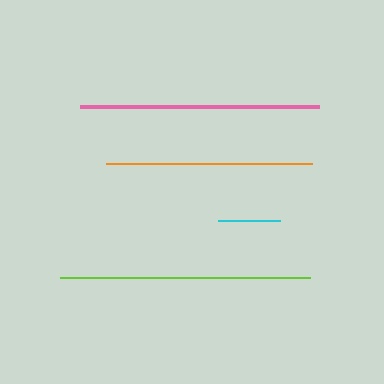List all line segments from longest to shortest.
From longest to shortest: lime, pink, orange, cyan.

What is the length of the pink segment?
The pink segment is approximately 240 pixels long.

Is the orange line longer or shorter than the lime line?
The lime line is longer than the orange line.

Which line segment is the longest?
The lime line is the longest at approximately 250 pixels.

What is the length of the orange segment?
The orange segment is approximately 206 pixels long.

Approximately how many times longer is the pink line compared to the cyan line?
The pink line is approximately 3.8 times the length of the cyan line.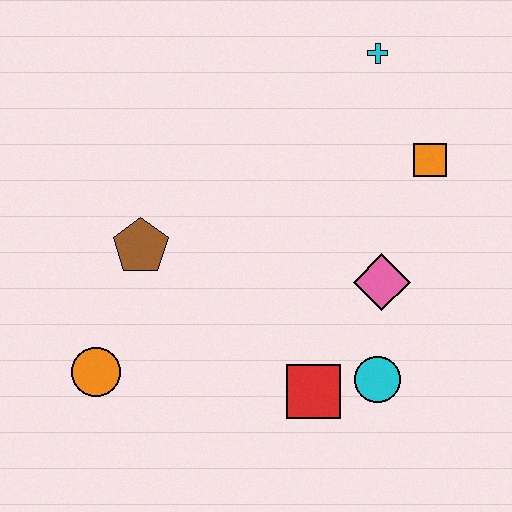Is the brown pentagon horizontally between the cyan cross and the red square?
No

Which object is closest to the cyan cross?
The orange square is closest to the cyan cross.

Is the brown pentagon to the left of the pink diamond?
Yes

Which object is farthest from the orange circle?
The cyan cross is farthest from the orange circle.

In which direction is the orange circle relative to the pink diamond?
The orange circle is to the left of the pink diamond.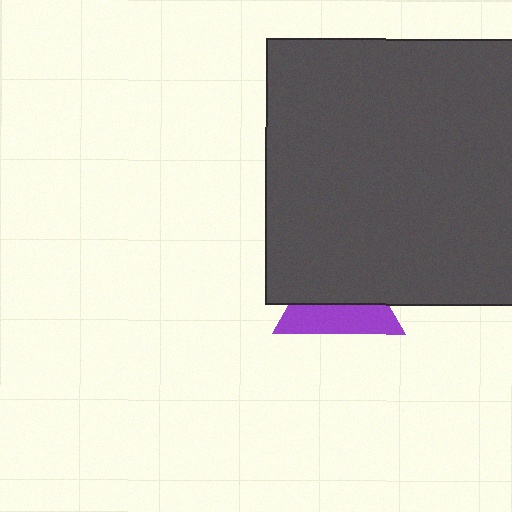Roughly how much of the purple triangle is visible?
A small part of it is visible (roughly 42%).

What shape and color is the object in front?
The object in front is a dark gray square.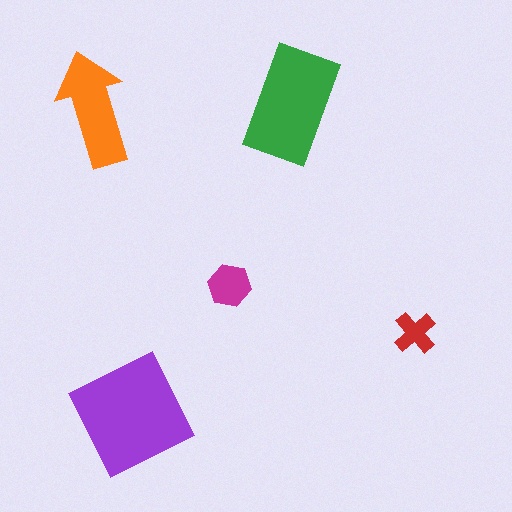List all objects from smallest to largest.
The red cross, the magenta hexagon, the orange arrow, the green rectangle, the purple square.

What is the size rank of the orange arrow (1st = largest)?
3rd.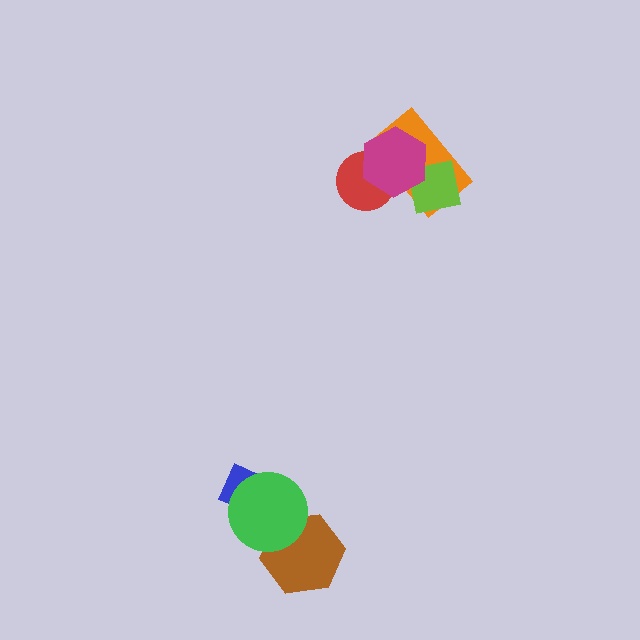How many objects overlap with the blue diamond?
1 object overlaps with the blue diamond.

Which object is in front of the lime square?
The magenta hexagon is in front of the lime square.